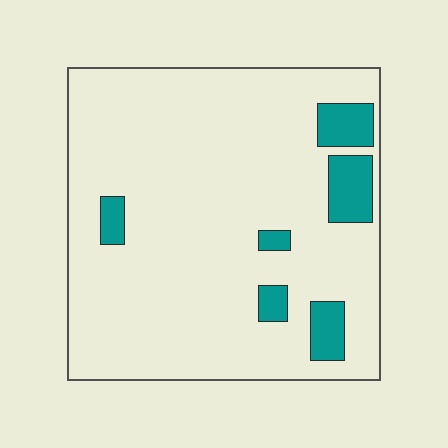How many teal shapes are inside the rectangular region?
6.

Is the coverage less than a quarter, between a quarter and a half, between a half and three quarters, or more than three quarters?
Less than a quarter.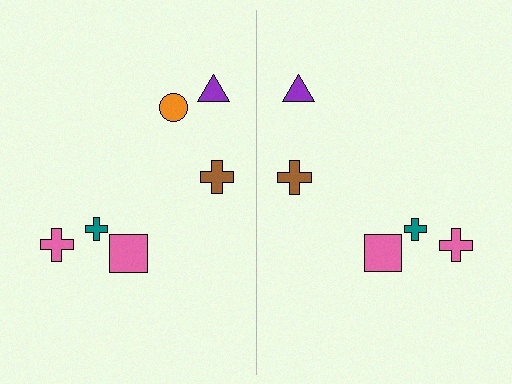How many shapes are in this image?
There are 11 shapes in this image.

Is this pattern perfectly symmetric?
No, the pattern is not perfectly symmetric. A orange circle is missing from the right side.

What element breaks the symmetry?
A orange circle is missing from the right side.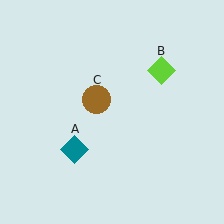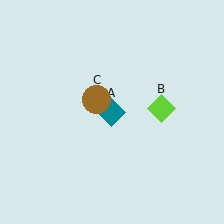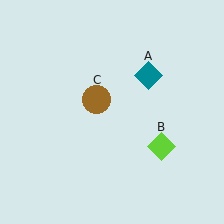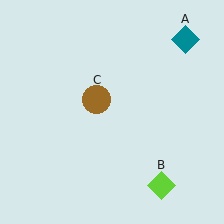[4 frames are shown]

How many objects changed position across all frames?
2 objects changed position: teal diamond (object A), lime diamond (object B).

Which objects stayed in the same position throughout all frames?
Brown circle (object C) remained stationary.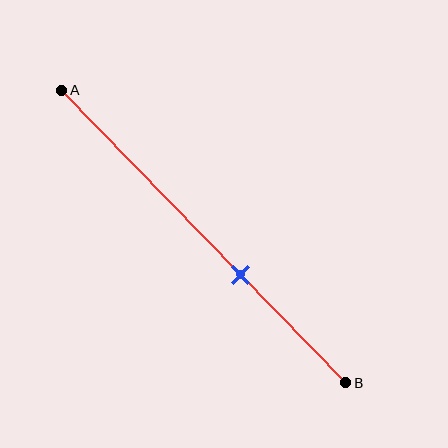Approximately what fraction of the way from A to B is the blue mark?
The blue mark is approximately 65% of the way from A to B.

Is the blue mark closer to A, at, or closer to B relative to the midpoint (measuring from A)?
The blue mark is closer to point B than the midpoint of segment AB.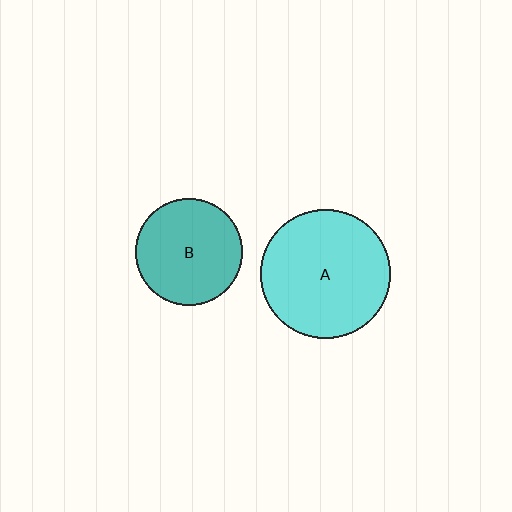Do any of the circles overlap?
No, none of the circles overlap.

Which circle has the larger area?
Circle A (cyan).